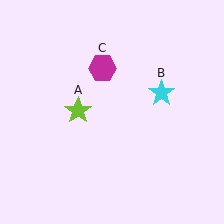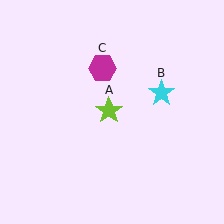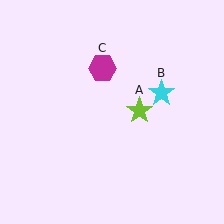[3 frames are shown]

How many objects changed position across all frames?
1 object changed position: lime star (object A).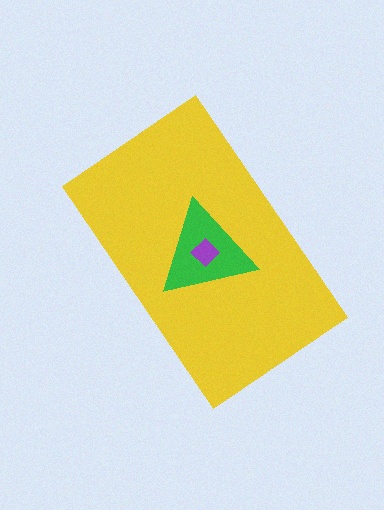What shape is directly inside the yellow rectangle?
The green triangle.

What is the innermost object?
The purple diamond.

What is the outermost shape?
The yellow rectangle.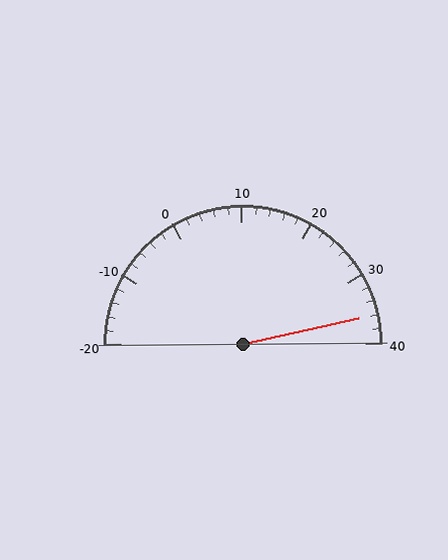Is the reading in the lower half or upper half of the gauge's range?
The reading is in the upper half of the range (-20 to 40).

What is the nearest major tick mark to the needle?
The nearest major tick mark is 40.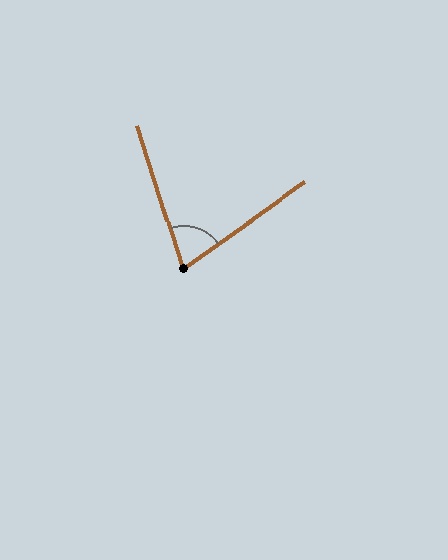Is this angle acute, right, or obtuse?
It is acute.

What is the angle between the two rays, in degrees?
Approximately 72 degrees.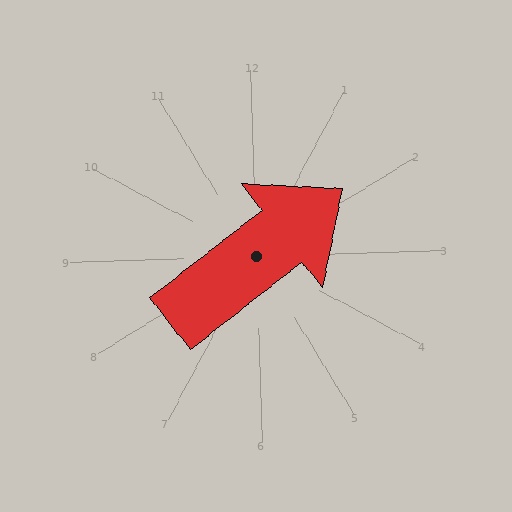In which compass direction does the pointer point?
Northeast.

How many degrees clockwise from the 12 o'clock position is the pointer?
Approximately 54 degrees.